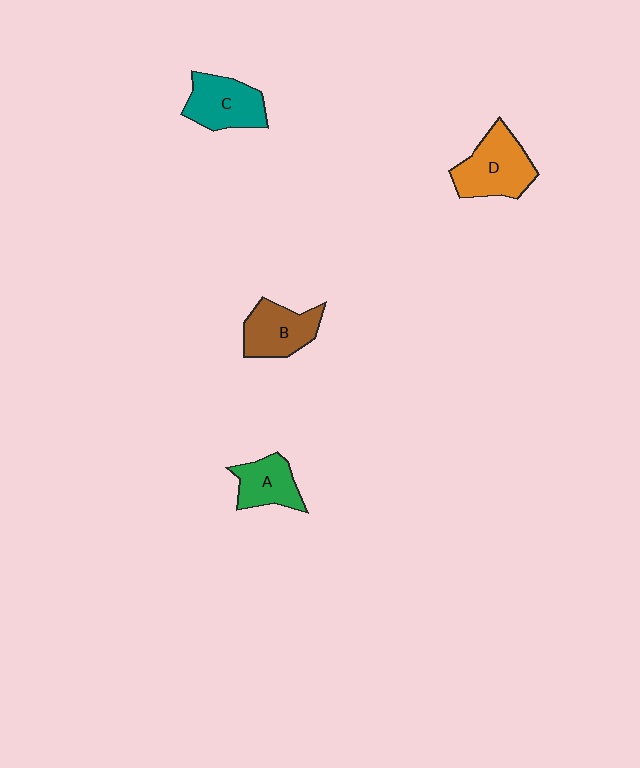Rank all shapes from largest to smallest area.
From largest to smallest: D (orange), C (teal), B (brown), A (green).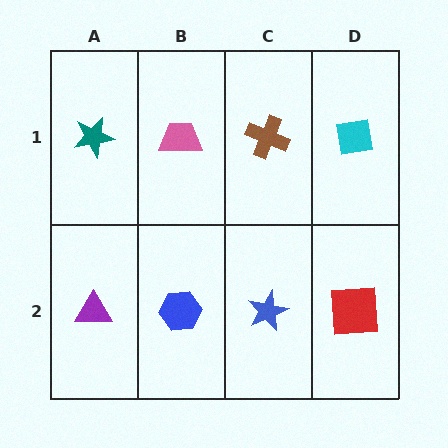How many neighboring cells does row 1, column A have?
2.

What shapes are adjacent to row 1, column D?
A red square (row 2, column D), a brown cross (row 1, column C).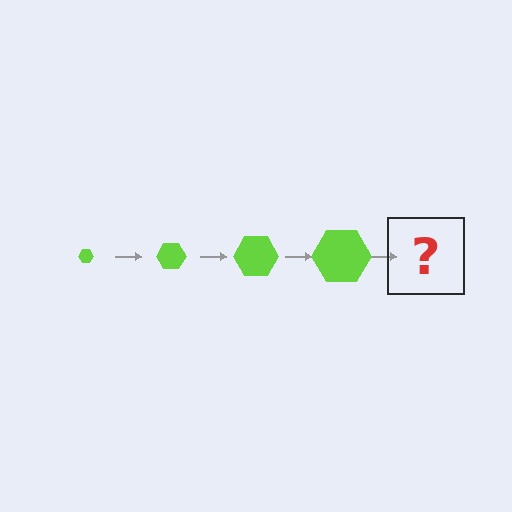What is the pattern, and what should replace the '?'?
The pattern is that the hexagon gets progressively larger each step. The '?' should be a lime hexagon, larger than the previous one.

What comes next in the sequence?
The next element should be a lime hexagon, larger than the previous one.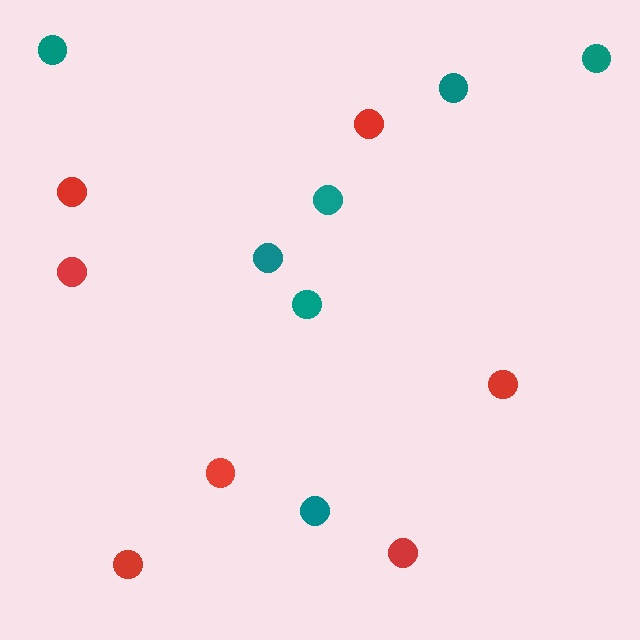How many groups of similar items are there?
There are 2 groups: one group of teal circles (7) and one group of red circles (7).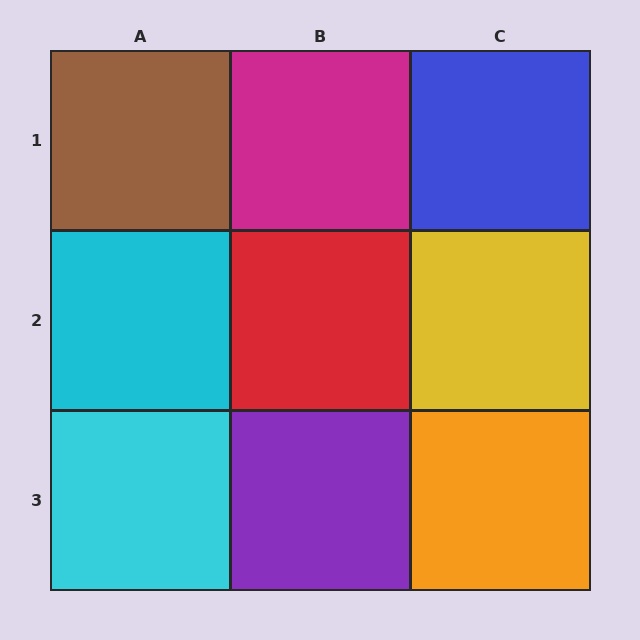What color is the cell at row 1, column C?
Blue.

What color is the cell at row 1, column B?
Magenta.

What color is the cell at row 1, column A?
Brown.